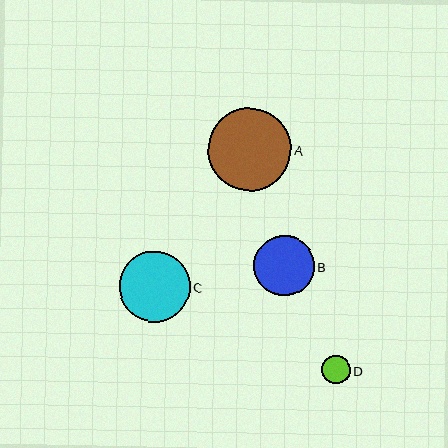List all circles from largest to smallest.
From largest to smallest: A, C, B, D.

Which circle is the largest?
Circle A is the largest with a size of approximately 83 pixels.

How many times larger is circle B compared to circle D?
Circle B is approximately 2.1 times the size of circle D.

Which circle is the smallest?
Circle D is the smallest with a size of approximately 28 pixels.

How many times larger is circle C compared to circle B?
Circle C is approximately 1.2 times the size of circle B.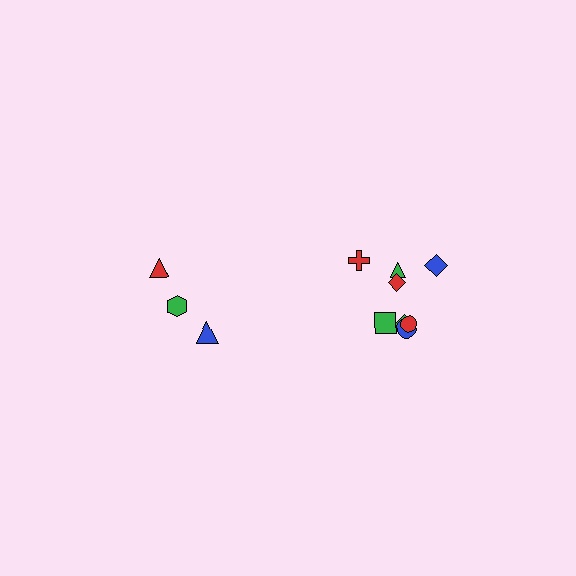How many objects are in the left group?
There are 3 objects.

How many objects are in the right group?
There are 8 objects.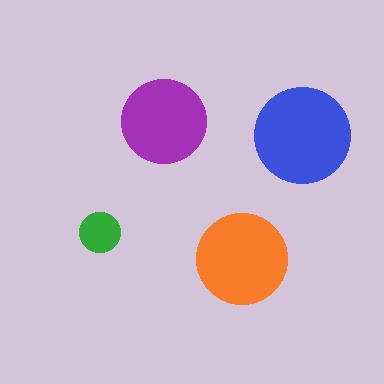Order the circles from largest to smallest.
the blue one, the orange one, the purple one, the green one.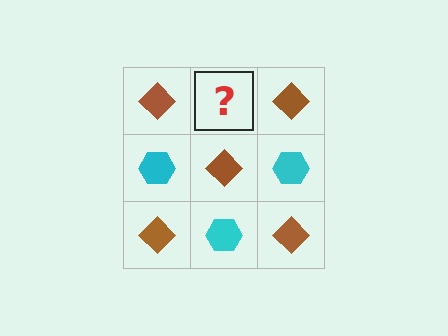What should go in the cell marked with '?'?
The missing cell should contain a cyan hexagon.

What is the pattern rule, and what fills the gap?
The rule is that it alternates brown diamond and cyan hexagon in a checkerboard pattern. The gap should be filled with a cyan hexagon.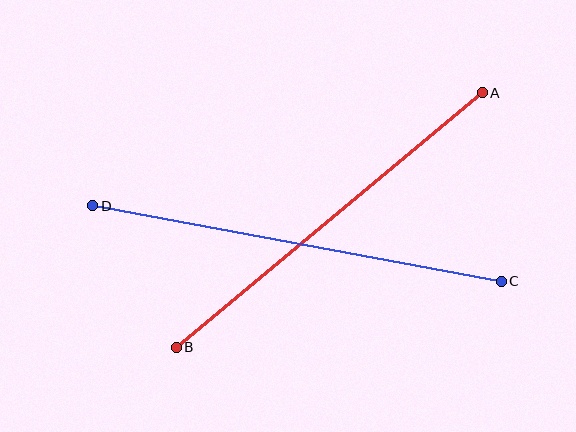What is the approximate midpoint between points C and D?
The midpoint is at approximately (297, 244) pixels.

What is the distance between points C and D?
The distance is approximately 415 pixels.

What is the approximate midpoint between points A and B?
The midpoint is at approximately (329, 220) pixels.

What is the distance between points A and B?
The distance is approximately 398 pixels.